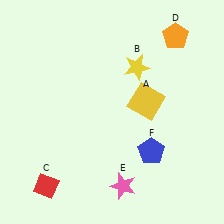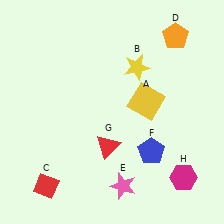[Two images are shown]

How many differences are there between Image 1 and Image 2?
There are 2 differences between the two images.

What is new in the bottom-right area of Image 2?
A magenta hexagon (H) was added in the bottom-right area of Image 2.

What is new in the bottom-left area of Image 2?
A red triangle (G) was added in the bottom-left area of Image 2.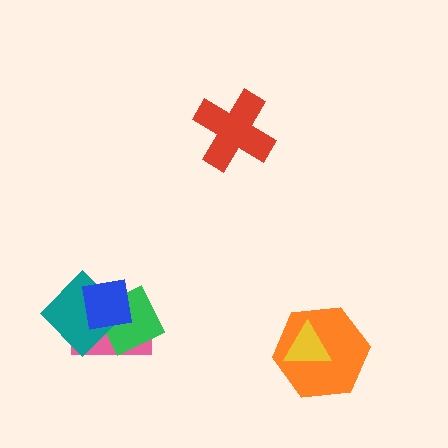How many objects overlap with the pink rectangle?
3 objects overlap with the pink rectangle.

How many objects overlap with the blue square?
3 objects overlap with the blue square.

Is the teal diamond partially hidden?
Yes, it is partially covered by another shape.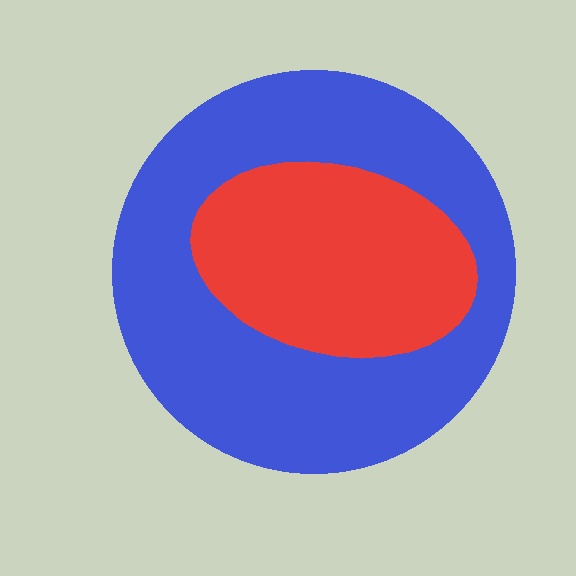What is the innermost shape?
The red ellipse.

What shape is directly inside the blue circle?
The red ellipse.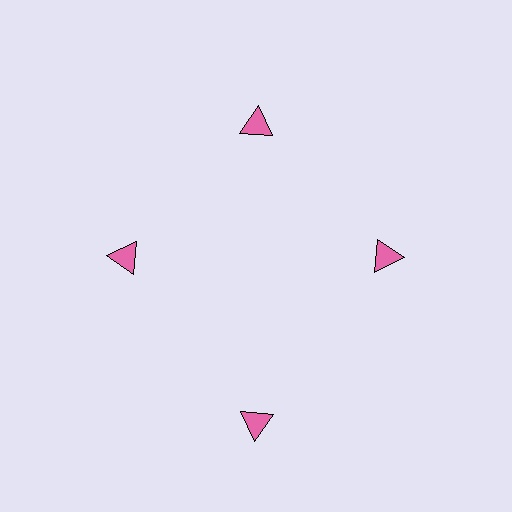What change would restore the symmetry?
The symmetry would be restored by moving it inward, back onto the ring so that all 4 triangles sit at equal angles and equal distance from the center.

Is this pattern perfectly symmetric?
No. The 4 pink triangles are arranged in a ring, but one element near the 6 o'clock position is pushed outward from the center, breaking the 4-fold rotational symmetry.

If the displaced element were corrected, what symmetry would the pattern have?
It would have 4-fold rotational symmetry — the pattern would map onto itself every 90 degrees.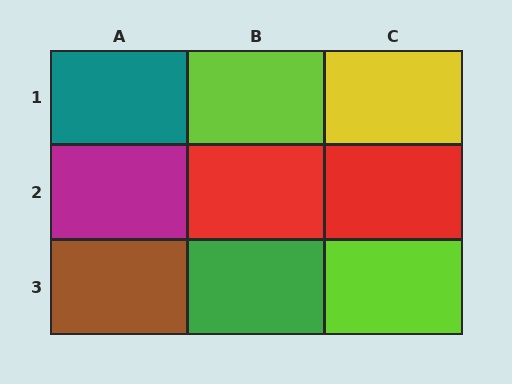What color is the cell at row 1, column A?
Teal.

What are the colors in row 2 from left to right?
Magenta, red, red.